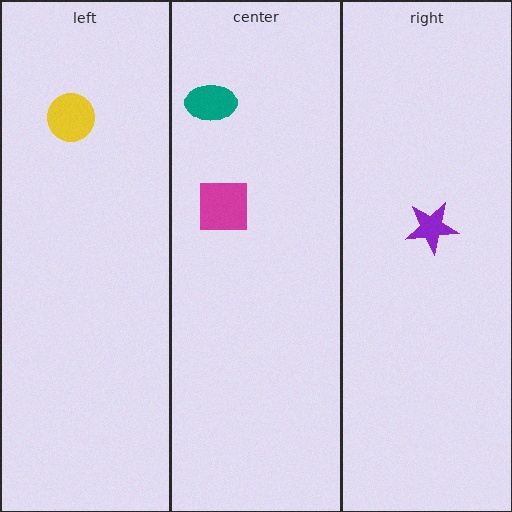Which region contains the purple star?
The right region.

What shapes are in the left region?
The yellow circle.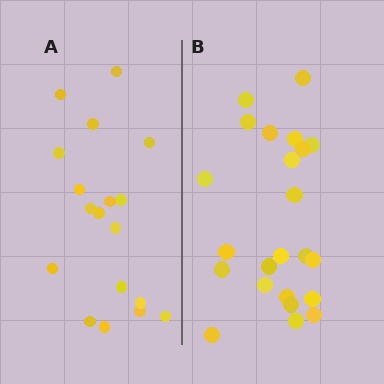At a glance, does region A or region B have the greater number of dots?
Region B (the right region) has more dots.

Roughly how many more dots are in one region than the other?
Region B has about 5 more dots than region A.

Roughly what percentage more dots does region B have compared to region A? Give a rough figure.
About 30% more.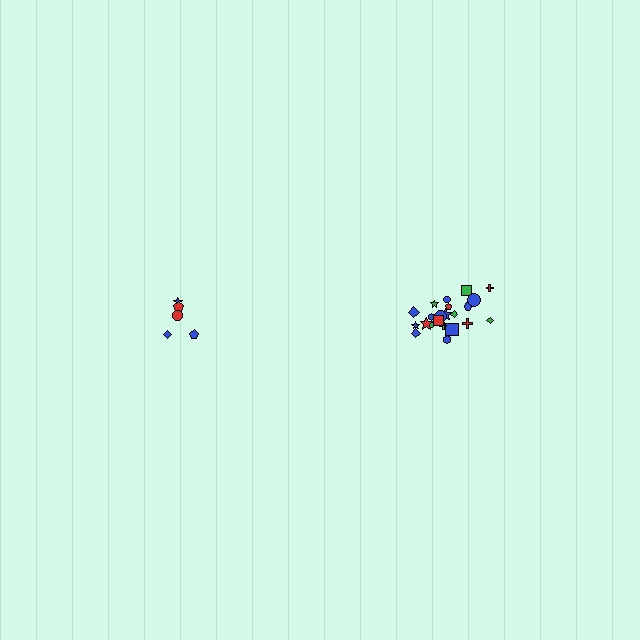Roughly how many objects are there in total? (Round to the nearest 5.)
Roughly 25 objects in total.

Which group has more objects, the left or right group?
The right group.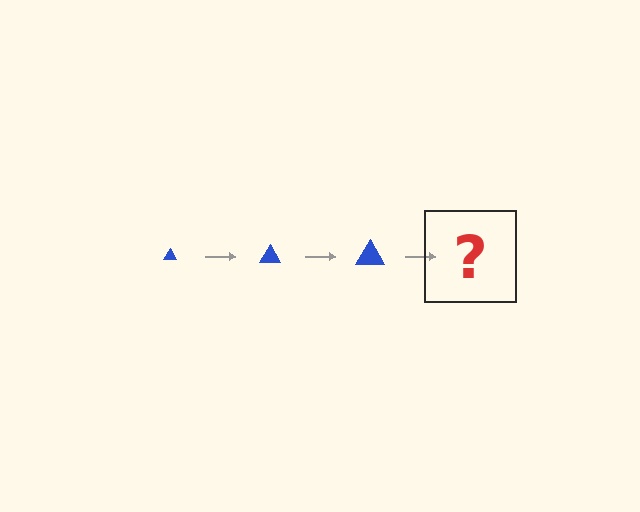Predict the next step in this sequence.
The next step is a blue triangle, larger than the previous one.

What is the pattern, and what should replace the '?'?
The pattern is that the triangle gets progressively larger each step. The '?' should be a blue triangle, larger than the previous one.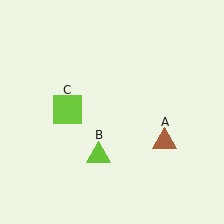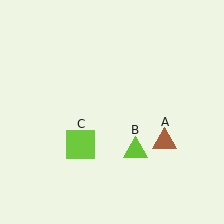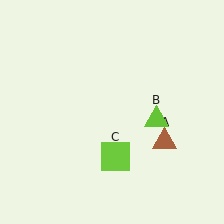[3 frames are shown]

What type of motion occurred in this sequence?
The lime triangle (object B), lime square (object C) rotated counterclockwise around the center of the scene.